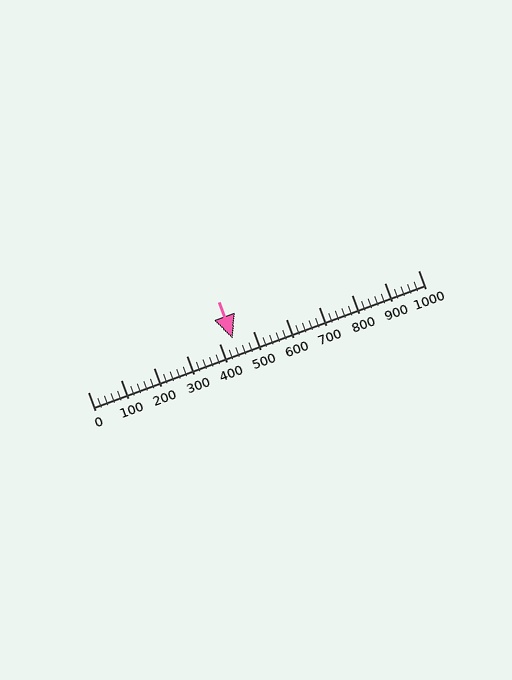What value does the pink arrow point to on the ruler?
The pink arrow points to approximately 439.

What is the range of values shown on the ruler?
The ruler shows values from 0 to 1000.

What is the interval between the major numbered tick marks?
The major tick marks are spaced 100 units apart.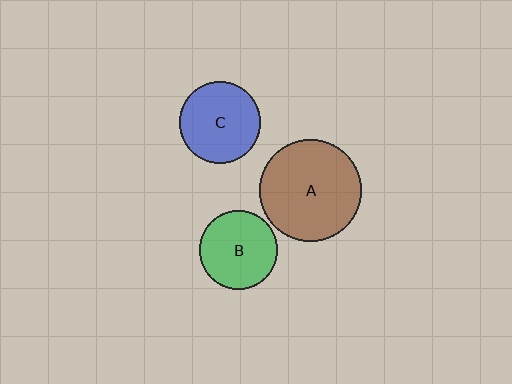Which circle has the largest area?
Circle A (brown).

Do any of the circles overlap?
No, none of the circles overlap.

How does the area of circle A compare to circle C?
Approximately 1.6 times.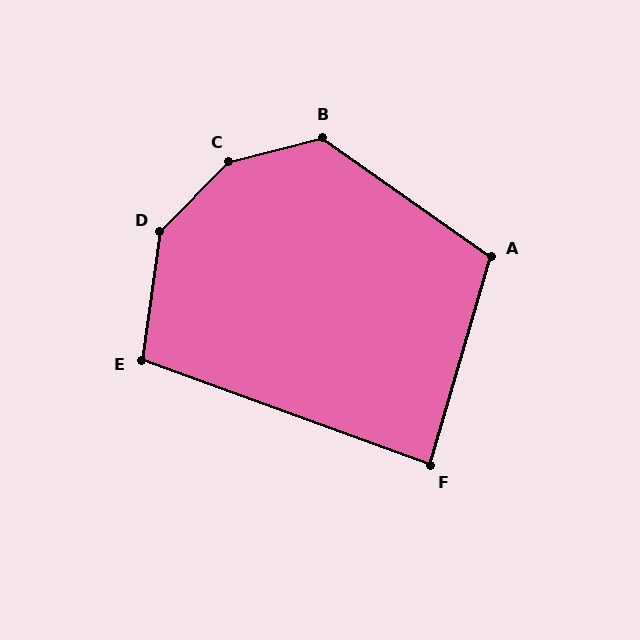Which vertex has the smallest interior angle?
F, at approximately 86 degrees.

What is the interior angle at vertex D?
Approximately 144 degrees (obtuse).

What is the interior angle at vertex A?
Approximately 109 degrees (obtuse).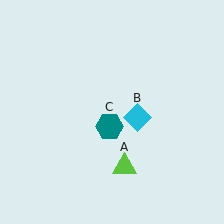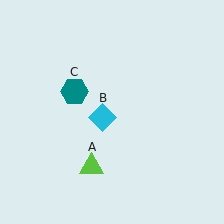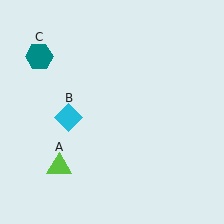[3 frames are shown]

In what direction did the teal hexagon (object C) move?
The teal hexagon (object C) moved up and to the left.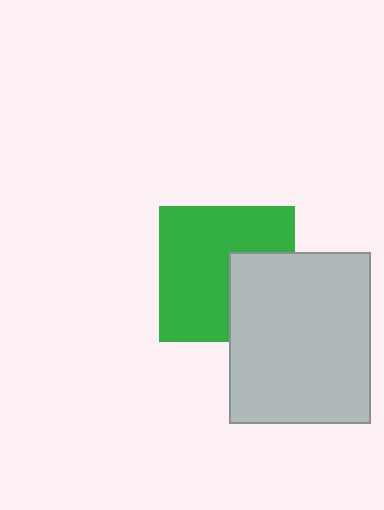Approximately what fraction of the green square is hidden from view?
Roughly 32% of the green square is hidden behind the light gray rectangle.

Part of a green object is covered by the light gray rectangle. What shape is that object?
It is a square.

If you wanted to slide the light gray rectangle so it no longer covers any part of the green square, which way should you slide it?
Slide it right — that is the most direct way to separate the two shapes.